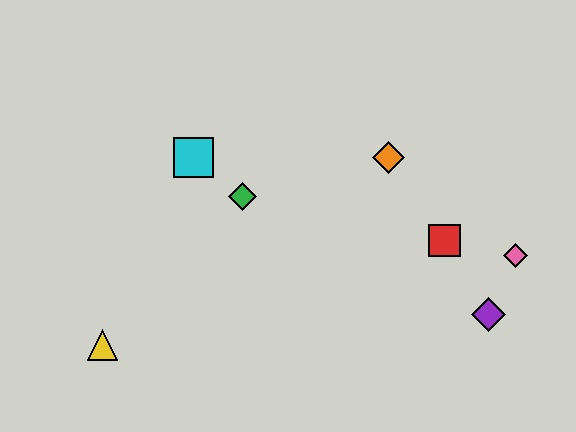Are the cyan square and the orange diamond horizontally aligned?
Yes, both are at y≈157.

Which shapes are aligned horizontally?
The blue triangle, the orange diamond, the cyan square are aligned horizontally.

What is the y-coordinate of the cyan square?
The cyan square is at y≈157.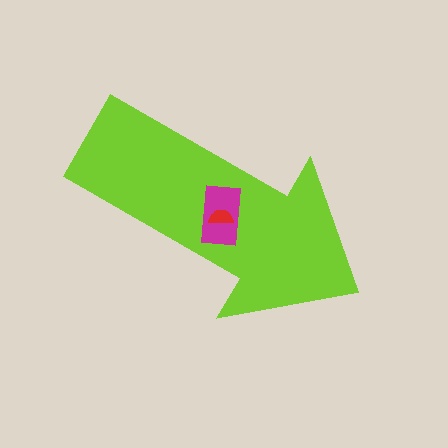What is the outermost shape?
The lime arrow.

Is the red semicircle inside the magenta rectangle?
Yes.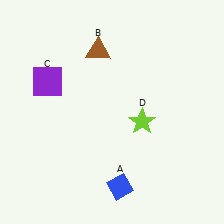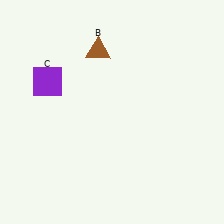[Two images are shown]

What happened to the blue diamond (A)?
The blue diamond (A) was removed in Image 2. It was in the bottom-right area of Image 1.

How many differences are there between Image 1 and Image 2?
There are 2 differences between the two images.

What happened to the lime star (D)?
The lime star (D) was removed in Image 2. It was in the bottom-right area of Image 1.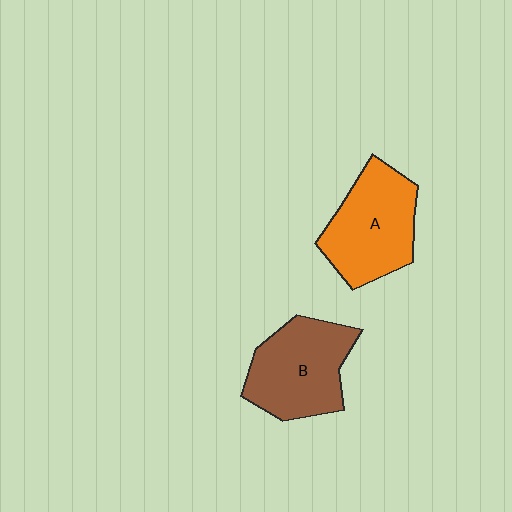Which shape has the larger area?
Shape A (orange).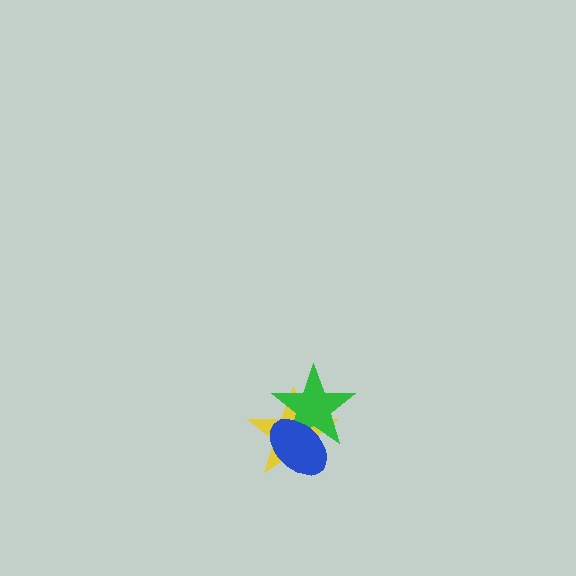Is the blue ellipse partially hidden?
No, no other shape covers it.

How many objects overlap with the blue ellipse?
2 objects overlap with the blue ellipse.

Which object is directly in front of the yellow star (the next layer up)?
The green star is directly in front of the yellow star.